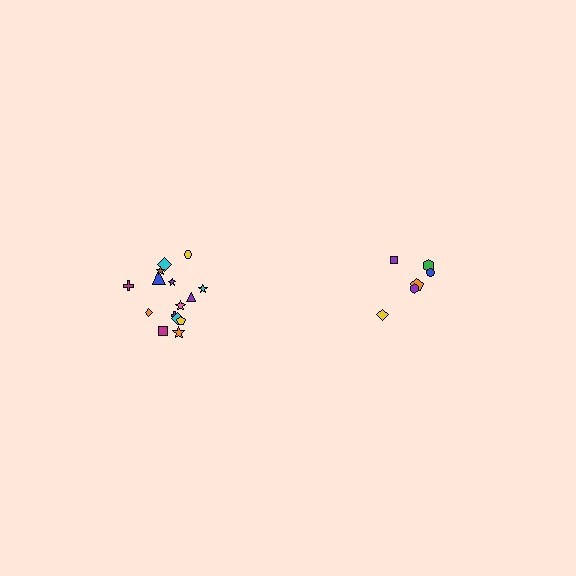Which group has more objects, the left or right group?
The left group.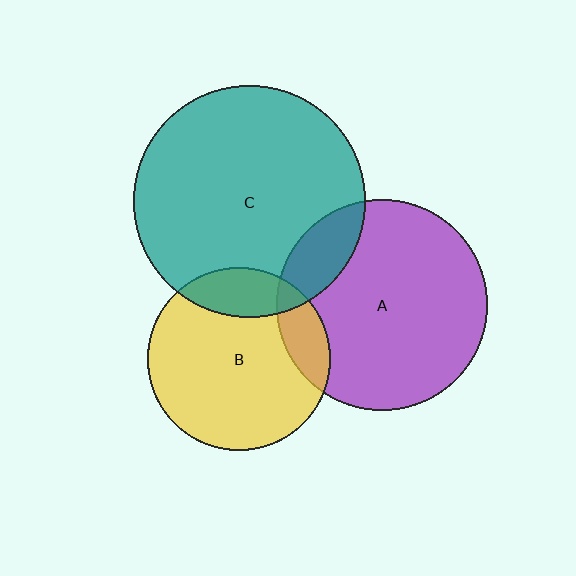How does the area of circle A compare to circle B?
Approximately 1.3 times.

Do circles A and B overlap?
Yes.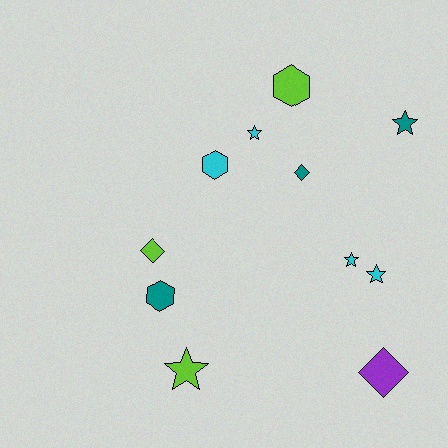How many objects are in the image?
There are 11 objects.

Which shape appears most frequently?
Star, with 5 objects.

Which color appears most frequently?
Cyan, with 4 objects.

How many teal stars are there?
There is 1 teal star.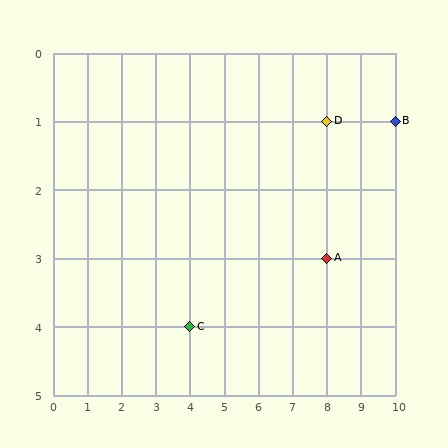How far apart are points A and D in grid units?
Points A and D are 2 rows apart.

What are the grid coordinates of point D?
Point D is at grid coordinates (8, 1).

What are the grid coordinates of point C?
Point C is at grid coordinates (4, 4).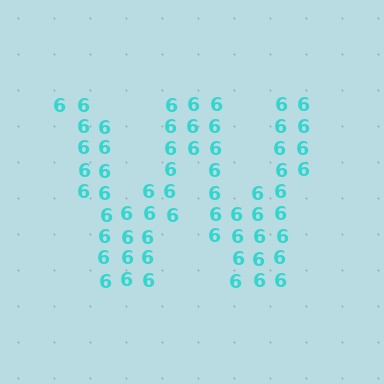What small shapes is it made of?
It is made of small digit 6's.